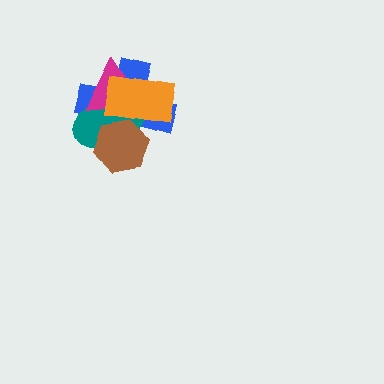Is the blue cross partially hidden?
Yes, it is partially covered by another shape.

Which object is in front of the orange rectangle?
The brown hexagon is in front of the orange rectangle.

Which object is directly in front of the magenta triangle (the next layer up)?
The orange rectangle is directly in front of the magenta triangle.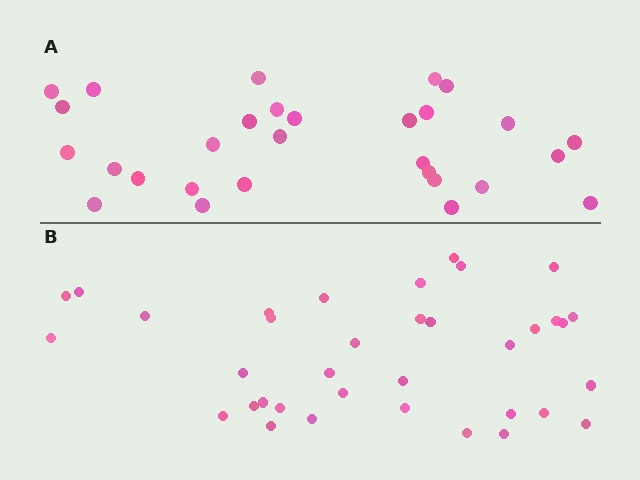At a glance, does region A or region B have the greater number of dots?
Region B (the bottom region) has more dots.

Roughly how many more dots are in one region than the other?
Region B has roughly 8 or so more dots than region A.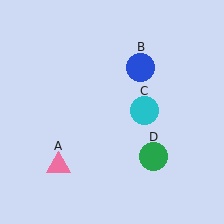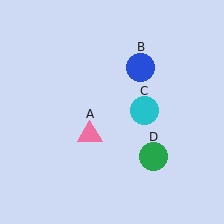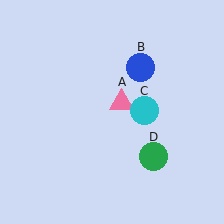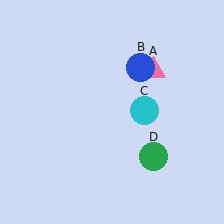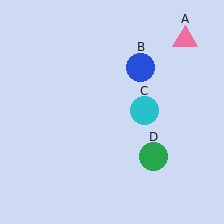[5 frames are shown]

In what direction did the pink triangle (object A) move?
The pink triangle (object A) moved up and to the right.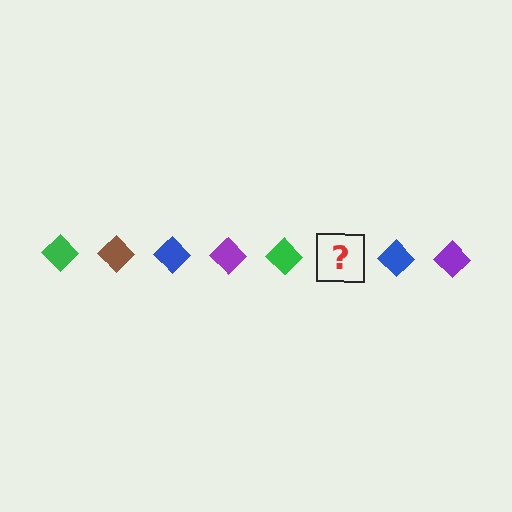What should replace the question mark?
The question mark should be replaced with a brown diamond.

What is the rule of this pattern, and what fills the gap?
The rule is that the pattern cycles through green, brown, blue, purple diamonds. The gap should be filled with a brown diamond.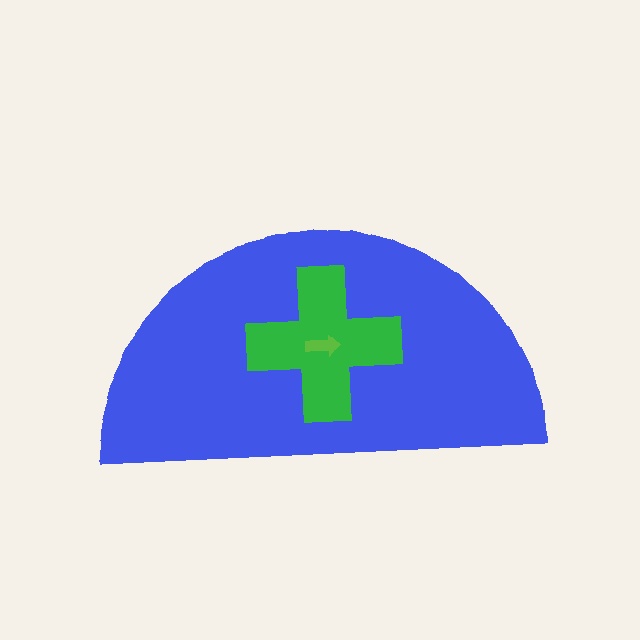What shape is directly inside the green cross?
The lime arrow.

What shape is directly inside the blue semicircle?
The green cross.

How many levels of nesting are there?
3.